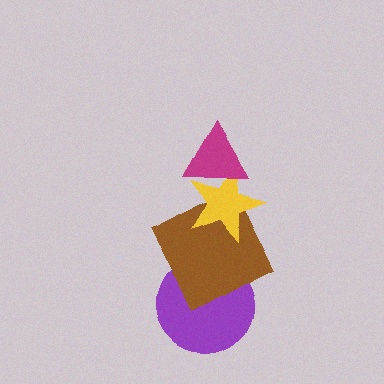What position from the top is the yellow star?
The yellow star is 2nd from the top.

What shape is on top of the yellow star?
The magenta triangle is on top of the yellow star.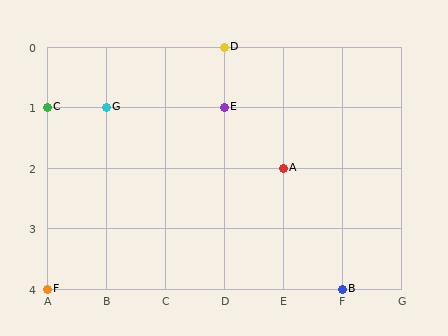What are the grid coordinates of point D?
Point D is at grid coordinates (D, 0).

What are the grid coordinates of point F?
Point F is at grid coordinates (A, 4).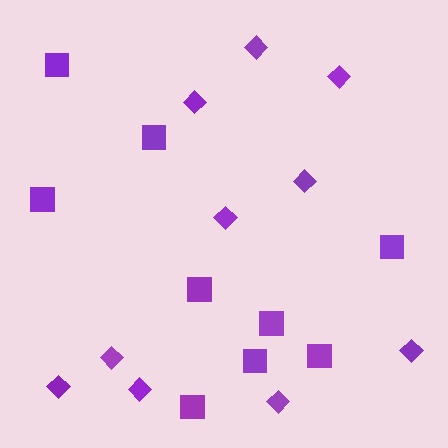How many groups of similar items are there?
There are 2 groups: one group of squares (9) and one group of diamonds (10).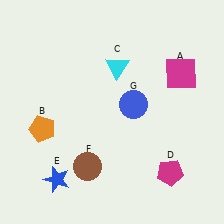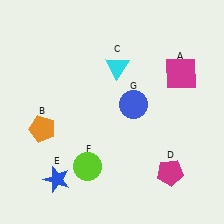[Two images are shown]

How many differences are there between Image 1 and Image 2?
There is 1 difference between the two images.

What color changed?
The circle (F) changed from brown in Image 1 to lime in Image 2.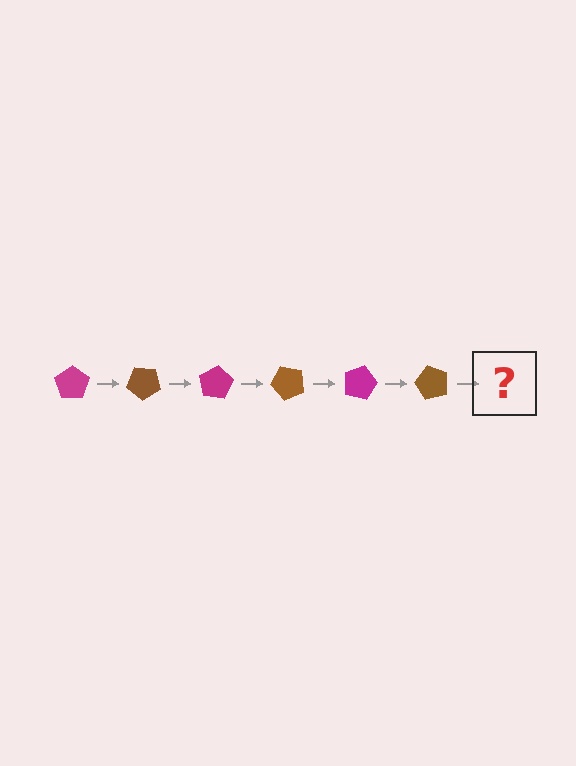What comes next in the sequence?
The next element should be a magenta pentagon, rotated 240 degrees from the start.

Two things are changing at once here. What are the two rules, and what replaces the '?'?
The two rules are that it rotates 40 degrees each step and the color cycles through magenta and brown. The '?' should be a magenta pentagon, rotated 240 degrees from the start.